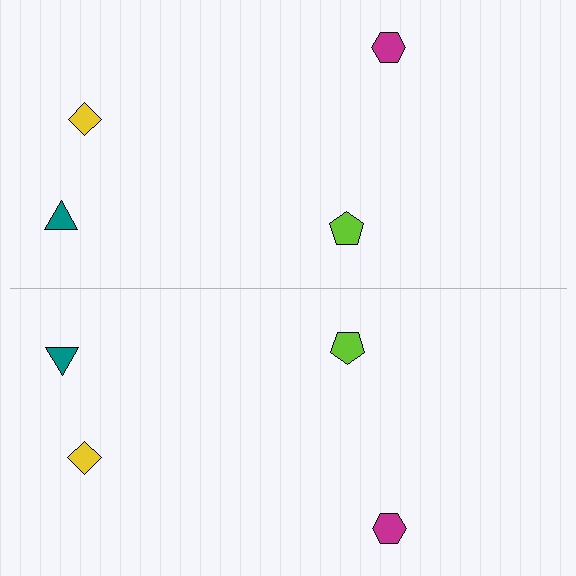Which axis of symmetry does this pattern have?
The pattern has a horizontal axis of symmetry running through the center of the image.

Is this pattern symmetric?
Yes, this pattern has bilateral (reflection) symmetry.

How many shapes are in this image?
There are 8 shapes in this image.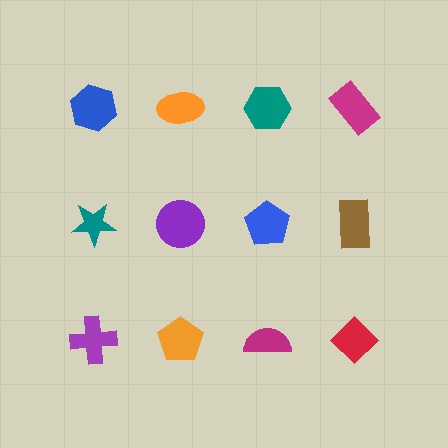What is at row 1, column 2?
An orange ellipse.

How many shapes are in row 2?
4 shapes.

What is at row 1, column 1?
A blue hexagon.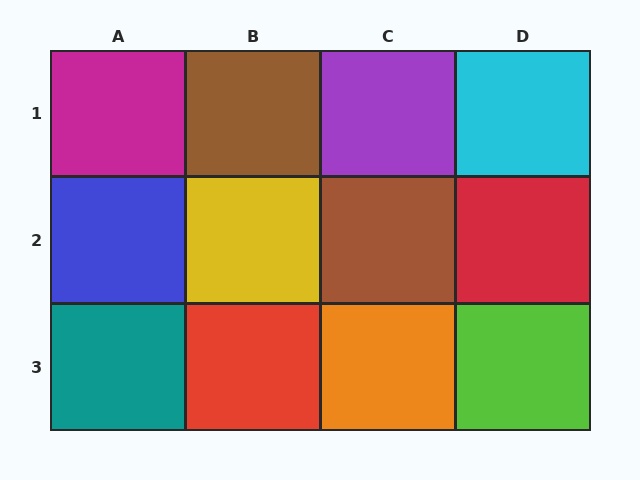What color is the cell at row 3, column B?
Red.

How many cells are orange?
1 cell is orange.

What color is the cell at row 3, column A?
Teal.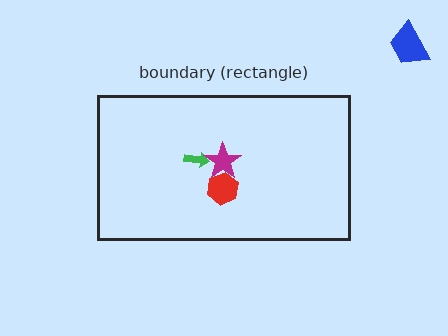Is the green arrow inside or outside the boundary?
Inside.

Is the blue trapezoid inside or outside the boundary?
Outside.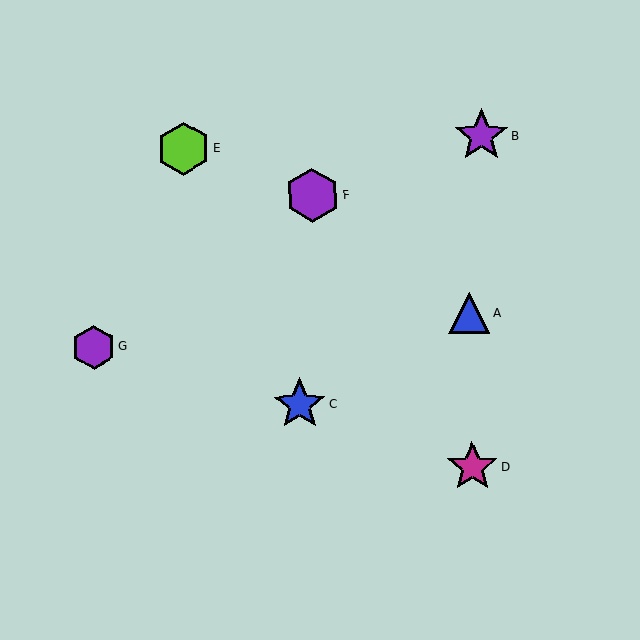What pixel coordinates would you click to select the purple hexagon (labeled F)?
Click at (312, 196) to select the purple hexagon F.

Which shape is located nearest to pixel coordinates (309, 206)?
The purple hexagon (labeled F) at (312, 196) is nearest to that location.